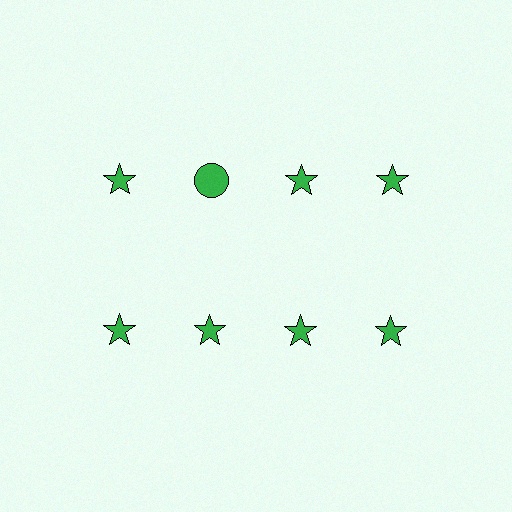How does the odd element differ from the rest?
It has a different shape: circle instead of star.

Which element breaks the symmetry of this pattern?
The green circle in the top row, second from left column breaks the symmetry. All other shapes are green stars.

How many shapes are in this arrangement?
There are 8 shapes arranged in a grid pattern.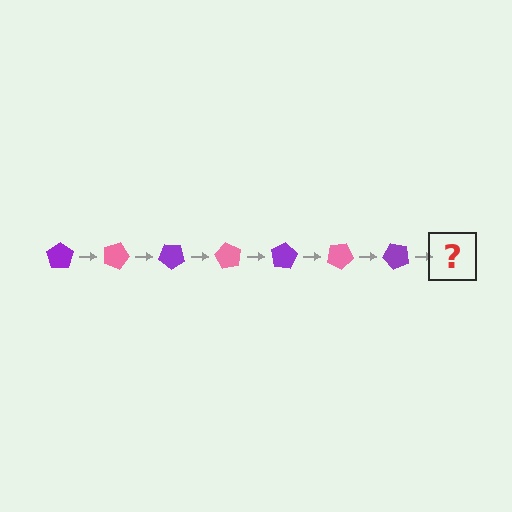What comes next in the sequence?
The next element should be a pink pentagon, rotated 140 degrees from the start.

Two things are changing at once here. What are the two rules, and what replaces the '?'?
The two rules are that it rotates 20 degrees each step and the color cycles through purple and pink. The '?' should be a pink pentagon, rotated 140 degrees from the start.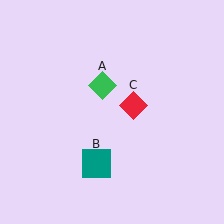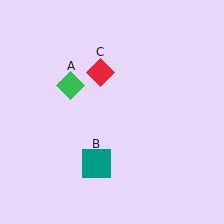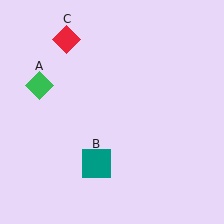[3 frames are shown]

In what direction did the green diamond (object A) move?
The green diamond (object A) moved left.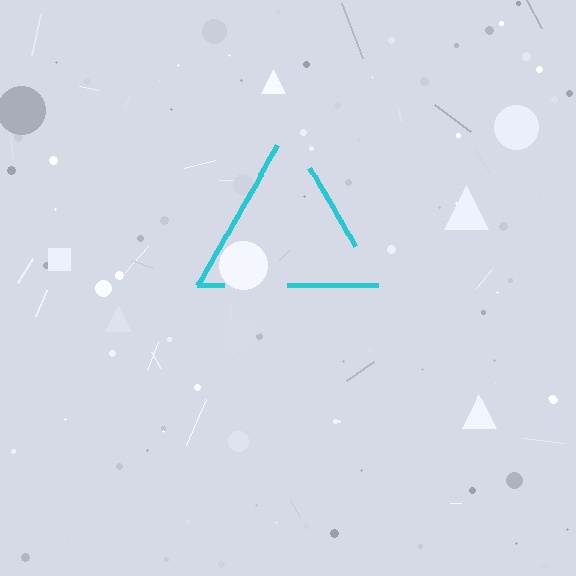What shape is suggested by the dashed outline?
The dashed outline suggests a triangle.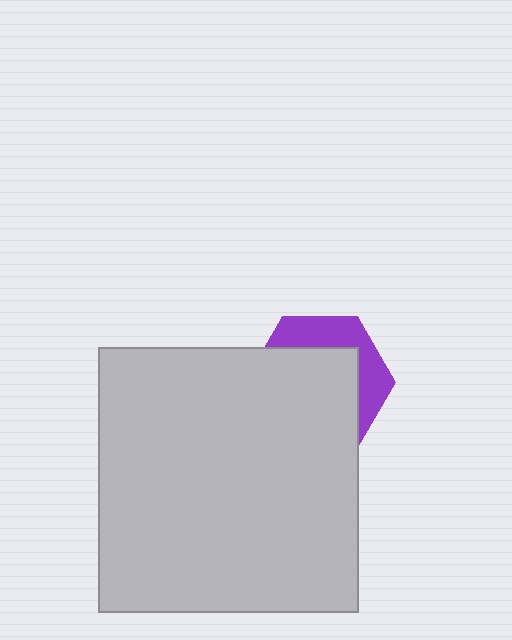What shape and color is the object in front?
The object in front is a light gray rectangle.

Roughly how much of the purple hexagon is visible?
A small part of it is visible (roughly 34%).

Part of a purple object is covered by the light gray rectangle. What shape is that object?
It is a hexagon.